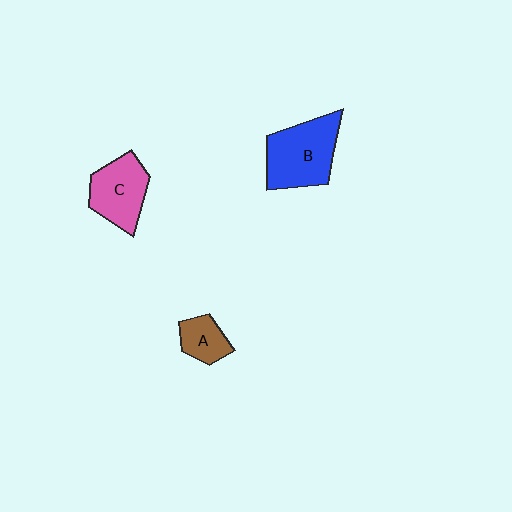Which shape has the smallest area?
Shape A (brown).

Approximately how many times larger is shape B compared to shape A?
Approximately 2.3 times.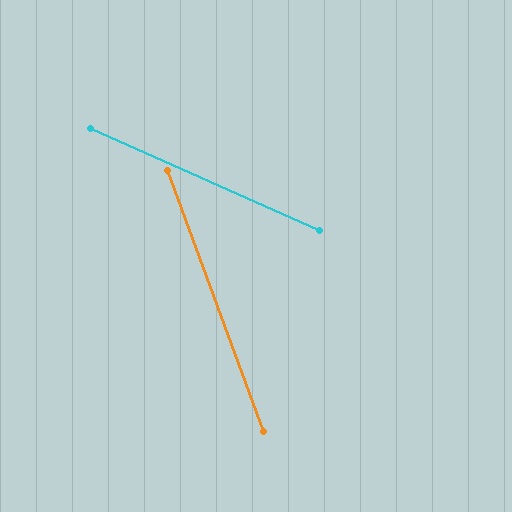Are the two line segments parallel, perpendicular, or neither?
Neither parallel nor perpendicular — they differ by about 46°.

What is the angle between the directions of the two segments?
Approximately 46 degrees.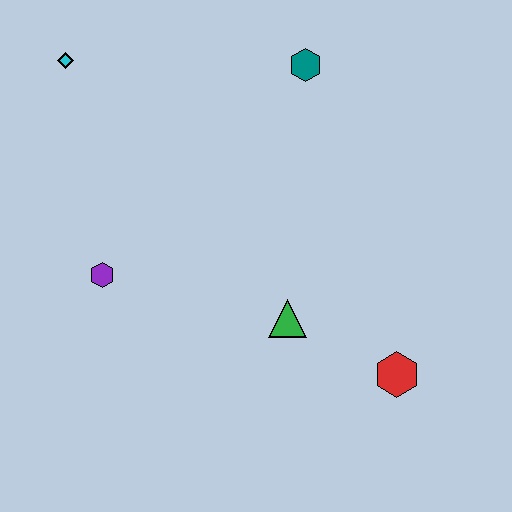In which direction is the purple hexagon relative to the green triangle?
The purple hexagon is to the left of the green triangle.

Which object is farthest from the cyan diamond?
The red hexagon is farthest from the cyan diamond.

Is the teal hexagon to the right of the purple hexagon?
Yes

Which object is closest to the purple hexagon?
The green triangle is closest to the purple hexagon.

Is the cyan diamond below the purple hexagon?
No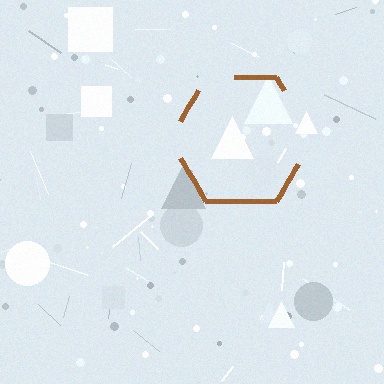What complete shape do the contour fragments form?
The contour fragments form a hexagon.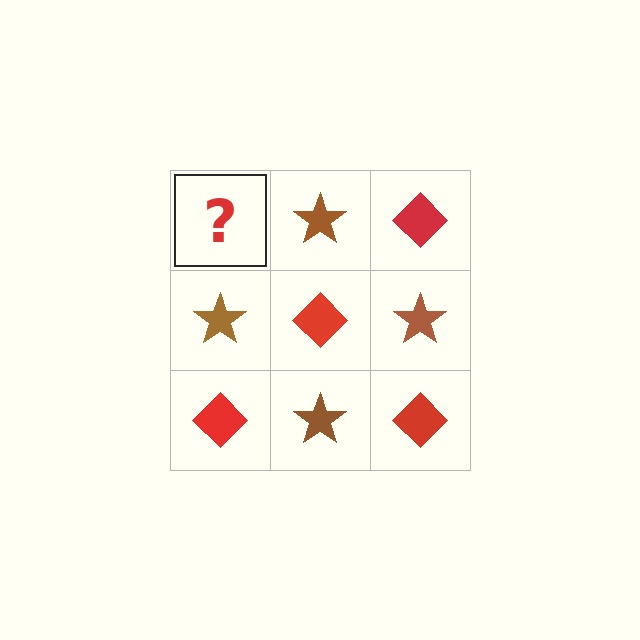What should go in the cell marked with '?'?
The missing cell should contain a red diamond.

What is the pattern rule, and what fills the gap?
The rule is that it alternates red diamond and brown star in a checkerboard pattern. The gap should be filled with a red diamond.